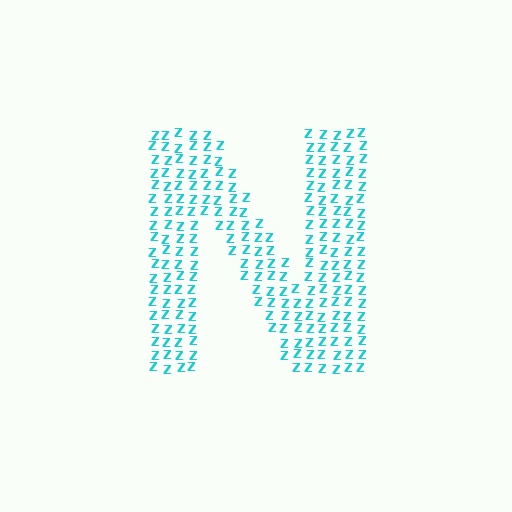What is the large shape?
The large shape is the letter N.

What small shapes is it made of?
It is made of small letter Z's.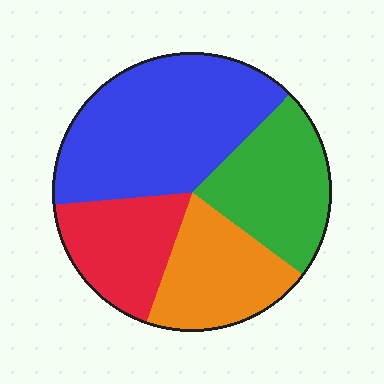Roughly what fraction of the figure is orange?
Orange covers roughly 20% of the figure.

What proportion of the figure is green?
Green takes up between a sixth and a third of the figure.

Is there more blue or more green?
Blue.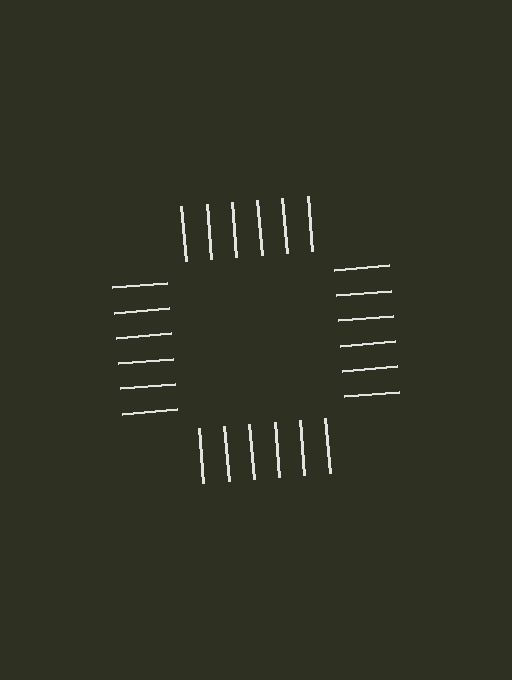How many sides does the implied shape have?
4 sides — the line-ends trace a square.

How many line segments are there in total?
24 — 6 along each of the 4 edges.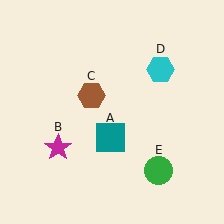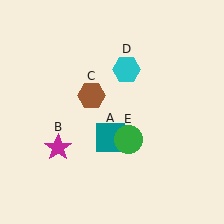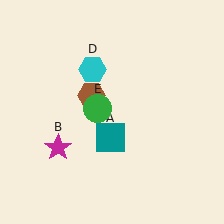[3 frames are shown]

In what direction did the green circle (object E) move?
The green circle (object E) moved up and to the left.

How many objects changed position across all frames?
2 objects changed position: cyan hexagon (object D), green circle (object E).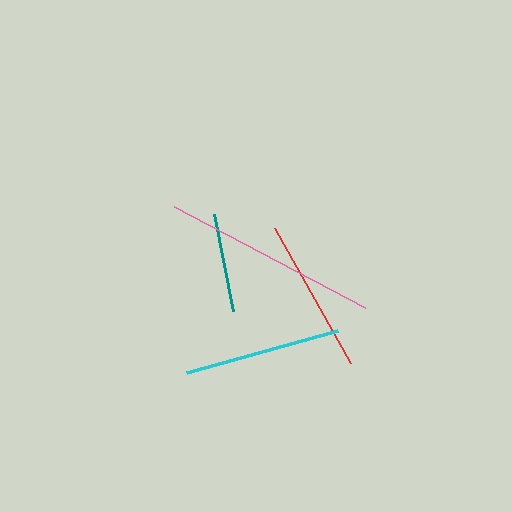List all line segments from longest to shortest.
From longest to shortest: pink, cyan, red, teal.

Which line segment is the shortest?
The teal line is the shortest at approximately 99 pixels.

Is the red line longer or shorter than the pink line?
The pink line is longer than the red line.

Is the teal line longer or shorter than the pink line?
The pink line is longer than the teal line.